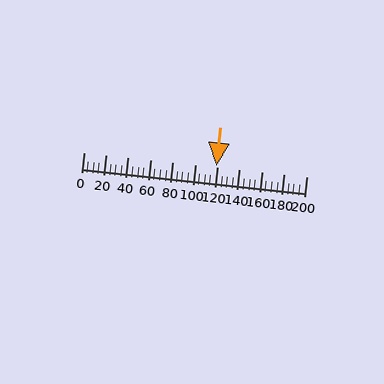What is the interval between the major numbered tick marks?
The major tick marks are spaced 20 units apart.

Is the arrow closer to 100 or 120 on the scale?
The arrow is closer to 120.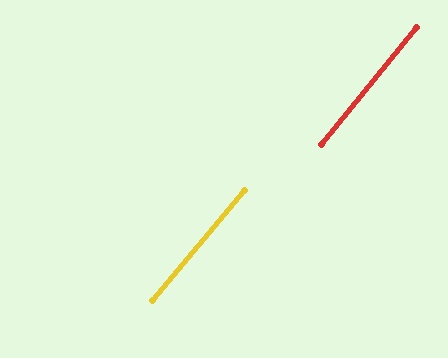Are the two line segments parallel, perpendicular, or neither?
Parallel — their directions differ by only 1.0°.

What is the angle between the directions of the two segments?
Approximately 1 degree.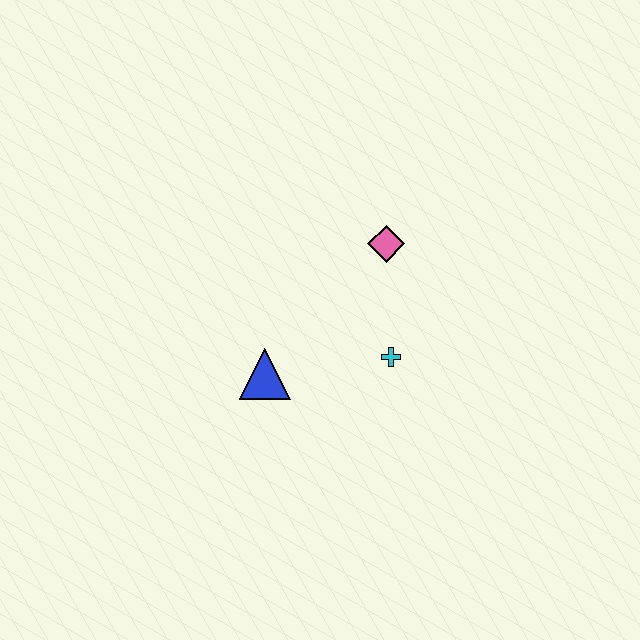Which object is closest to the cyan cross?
The pink diamond is closest to the cyan cross.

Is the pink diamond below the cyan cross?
No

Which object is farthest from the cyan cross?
The blue triangle is farthest from the cyan cross.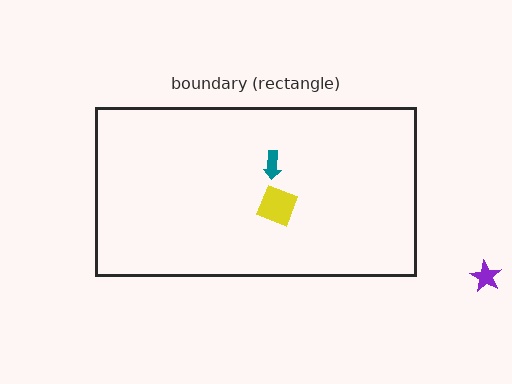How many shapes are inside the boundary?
2 inside, 1 outside.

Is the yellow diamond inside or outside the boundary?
Inside.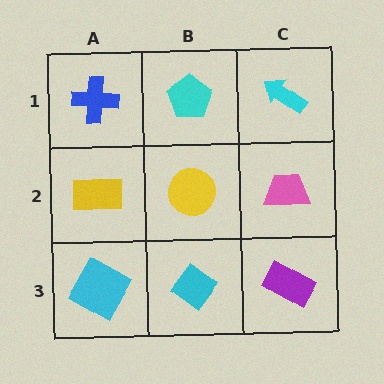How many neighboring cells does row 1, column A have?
2.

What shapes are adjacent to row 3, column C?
A pink trapezoid (row 2, column C), a cyan diamond (row 3, column B).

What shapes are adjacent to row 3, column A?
A yellow rectangle (row 2, column A), a cyan diamond (row 3, column B).